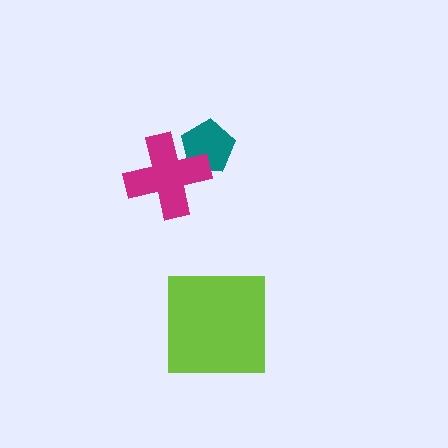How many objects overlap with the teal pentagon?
1 object overlaps with the teal pentagon.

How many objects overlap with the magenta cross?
1 object overlaps with the magenta cross.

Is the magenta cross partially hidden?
No, no other shape covers it.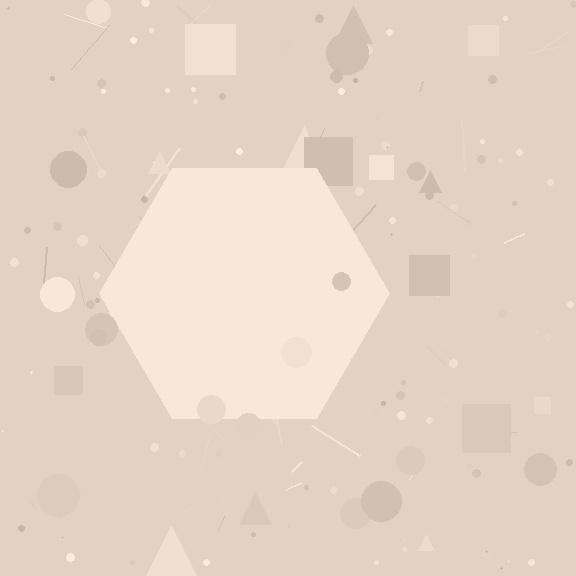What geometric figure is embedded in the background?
A hexagon is embedded in the background.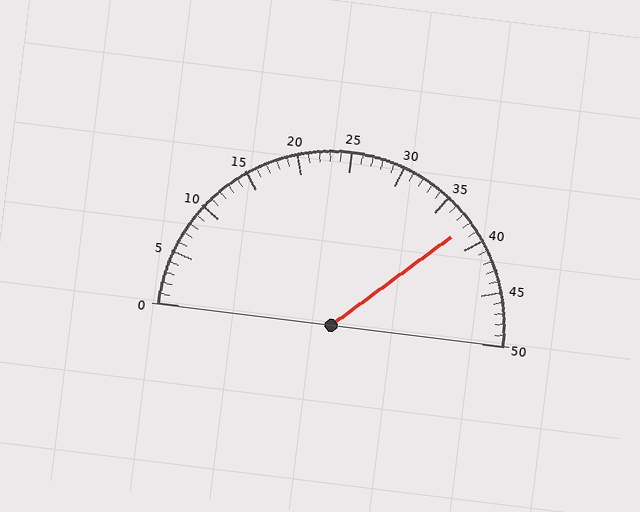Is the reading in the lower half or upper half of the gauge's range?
The reading is in the upper half of the range (0 to 50).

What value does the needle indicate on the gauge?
The needle indicates approximately 38.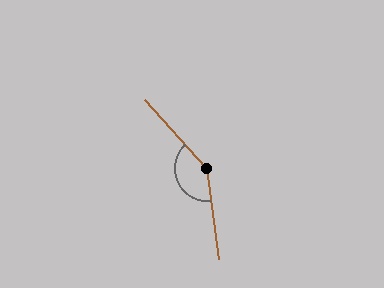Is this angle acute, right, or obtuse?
It is obtuse.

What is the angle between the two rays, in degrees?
Approximately 145 degrees.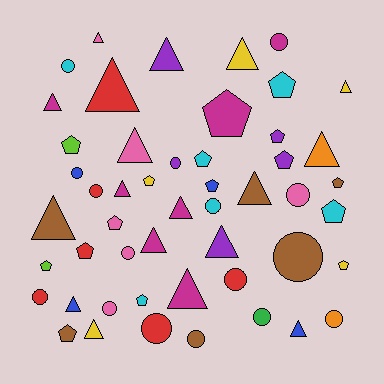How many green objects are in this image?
There is 1 green object.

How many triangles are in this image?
There are 18 triangles.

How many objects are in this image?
There are 50 objects.